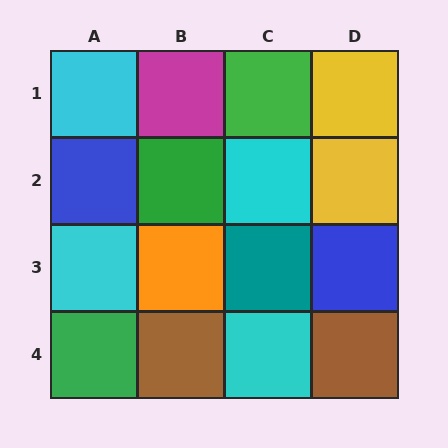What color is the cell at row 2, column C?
Cyan.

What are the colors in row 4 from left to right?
Green, brown, cyan, brown.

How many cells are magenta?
1 cell is magenta.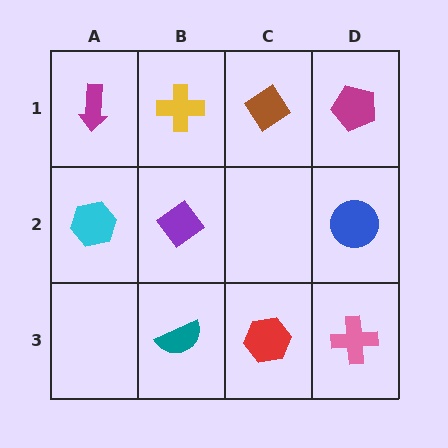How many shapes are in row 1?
4 shapes.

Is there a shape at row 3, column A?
No, that cell is empty.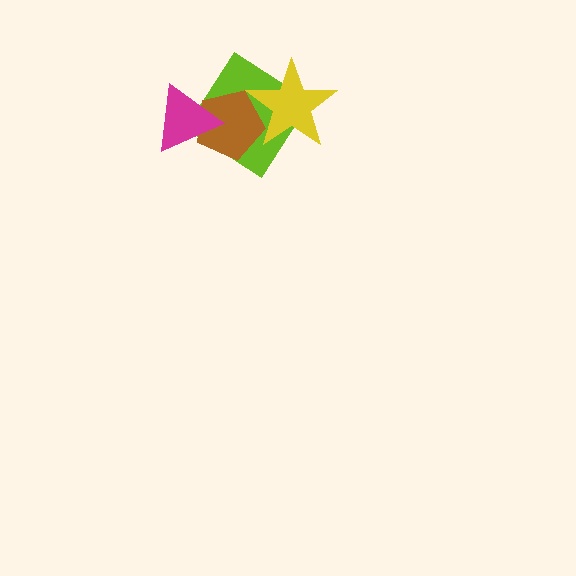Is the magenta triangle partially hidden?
No, no other shape covers it.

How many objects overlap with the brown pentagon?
3 objects overlap with the brown pentagon.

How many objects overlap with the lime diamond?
3 objects overlap with the lime diamond.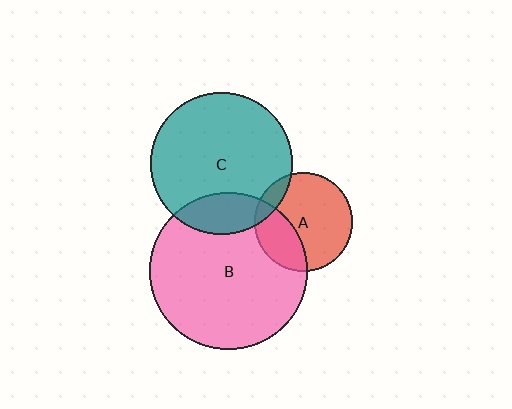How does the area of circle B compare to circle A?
Approximately 2.6 times.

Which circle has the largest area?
Circle B (pink).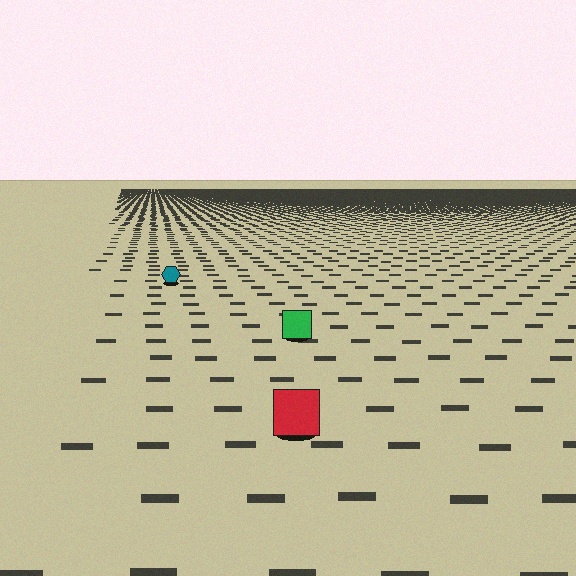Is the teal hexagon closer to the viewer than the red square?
No. The red square is closer — you can tell from the texture gradient: the ground texture is coarser near it.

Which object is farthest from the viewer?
The teal hexagon is farthest from the viewer. It appears smaller and the ground texture around it is denser.